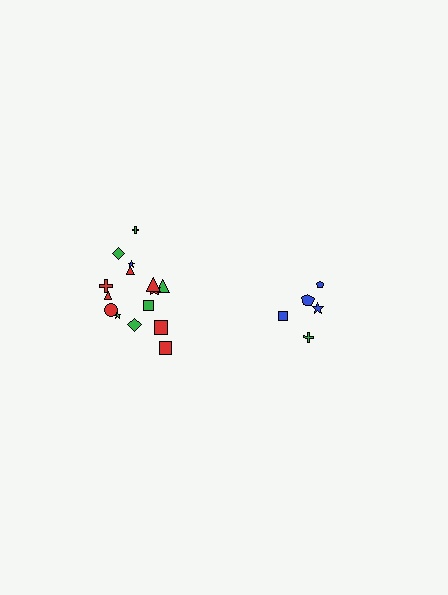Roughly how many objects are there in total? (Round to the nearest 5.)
Roughly 20 objects in total.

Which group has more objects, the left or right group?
The left group.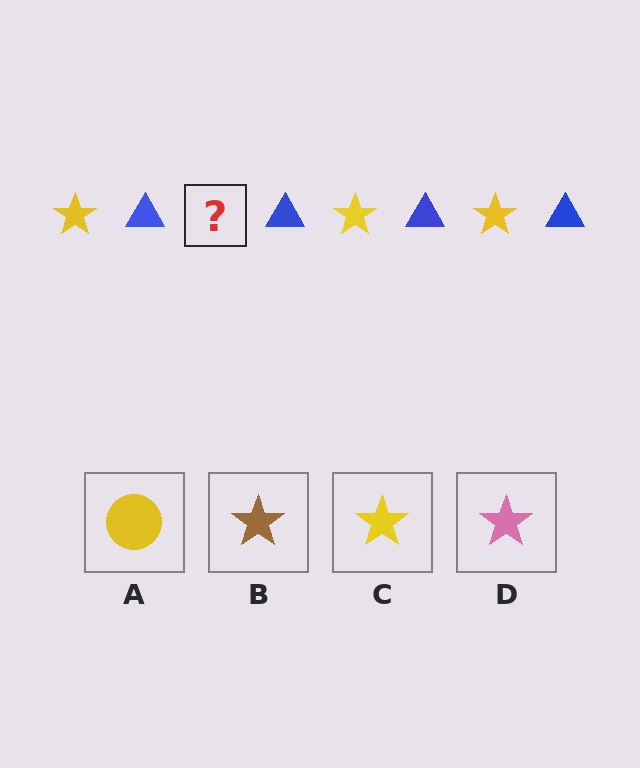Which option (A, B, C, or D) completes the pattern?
C.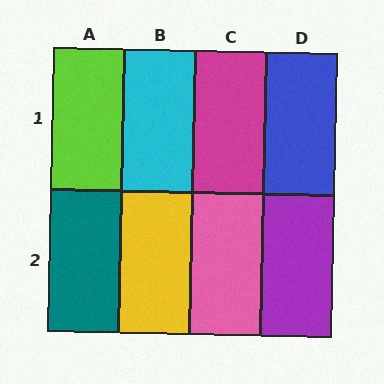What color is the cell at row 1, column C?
Magenta.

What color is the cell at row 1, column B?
Cyan.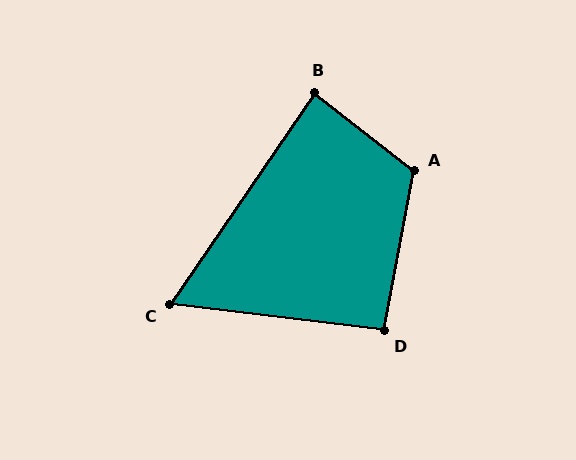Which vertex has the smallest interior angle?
C, at approximately 63 degrees.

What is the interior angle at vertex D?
Approximately 94 degrees (approximately right).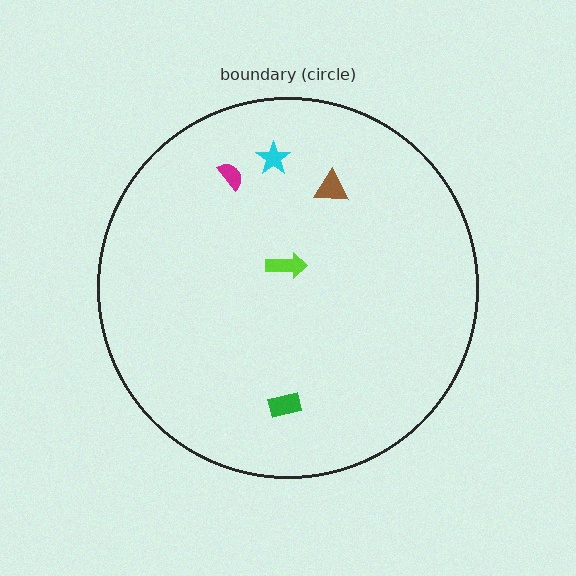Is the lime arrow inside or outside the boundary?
Inside.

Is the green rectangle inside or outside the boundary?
Inside.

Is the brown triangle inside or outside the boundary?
Inside.